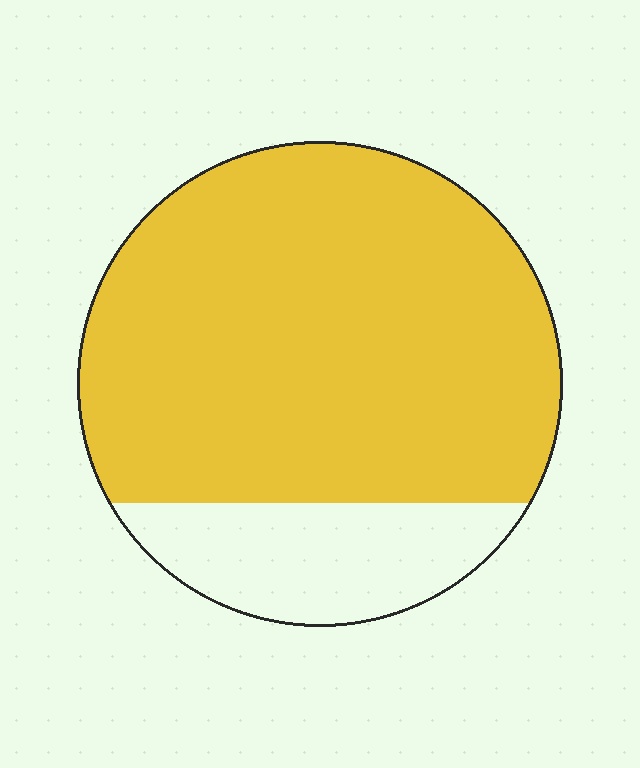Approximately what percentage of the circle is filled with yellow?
Approximately 80%.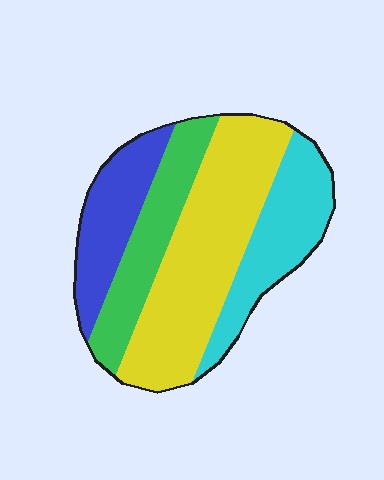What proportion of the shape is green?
Green takes up about one fifth (1/5) of the shape.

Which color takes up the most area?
Yellow, at roughly 40%.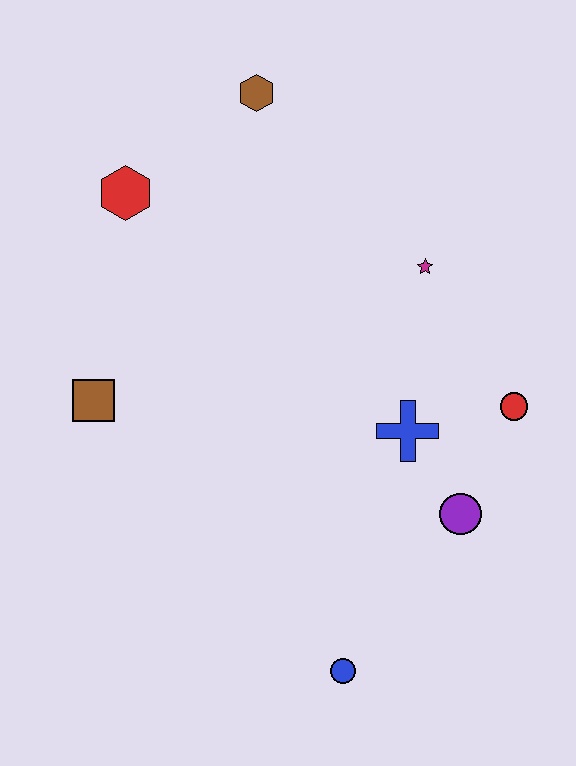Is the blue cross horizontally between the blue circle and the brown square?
No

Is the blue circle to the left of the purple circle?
Yes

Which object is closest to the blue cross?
The purple circle is closest to the blue cross.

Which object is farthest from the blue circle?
The brown hexagon is farthest from the blue circle.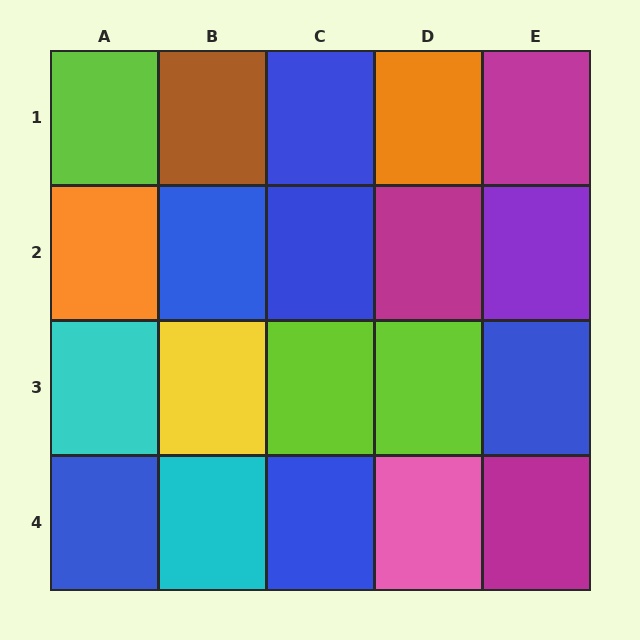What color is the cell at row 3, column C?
Lime.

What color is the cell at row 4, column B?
Cyan.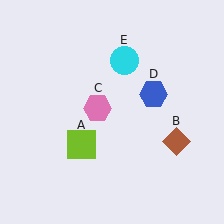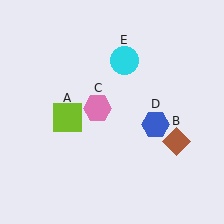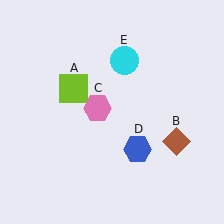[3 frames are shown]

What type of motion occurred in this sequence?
The lime square (object A), blue hexagon (object D) rotated clockwise around the center of the scene.